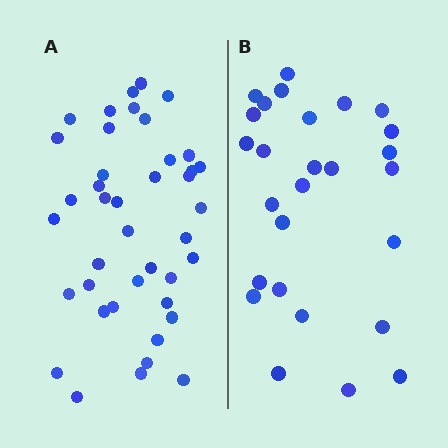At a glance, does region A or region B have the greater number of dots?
Region A (the left region) has more dots.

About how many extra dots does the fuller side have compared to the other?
Region A has approximately 15 more dots than region B.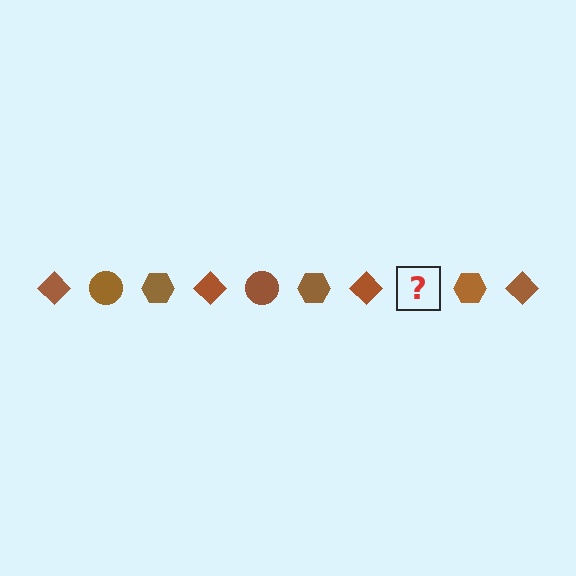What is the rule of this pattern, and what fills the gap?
The rule is that the pattern cycles through diamond, circle, hexagon shapes in brown. The gap should be filled with a brown circle.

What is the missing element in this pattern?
The missing element is a brown circle.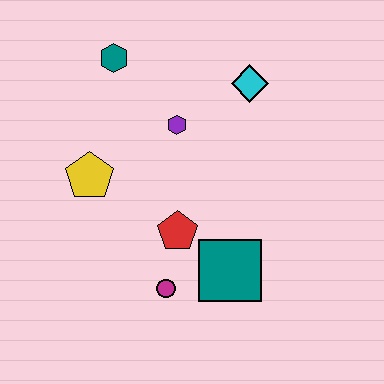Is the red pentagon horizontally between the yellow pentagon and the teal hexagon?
No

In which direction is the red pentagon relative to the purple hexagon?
The red pentagon is below the purple hexagon.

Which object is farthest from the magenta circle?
The teal hexagon is farthest from the magenta circle.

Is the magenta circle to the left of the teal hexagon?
No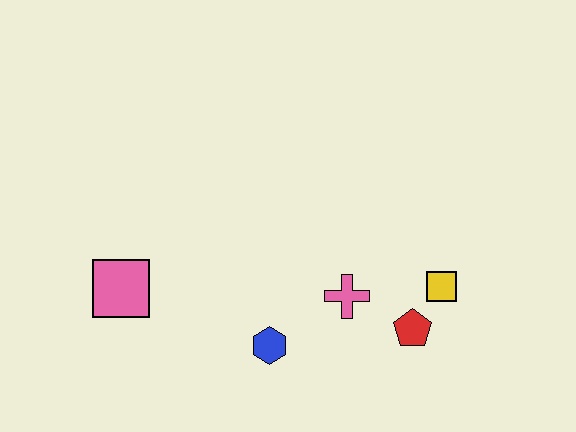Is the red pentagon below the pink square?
Yes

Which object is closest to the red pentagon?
The yellow square is closest to the red pentagon.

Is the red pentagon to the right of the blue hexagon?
Yes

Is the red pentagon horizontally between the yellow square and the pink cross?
Yes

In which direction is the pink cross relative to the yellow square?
The pink cross is to the left of the yellow square.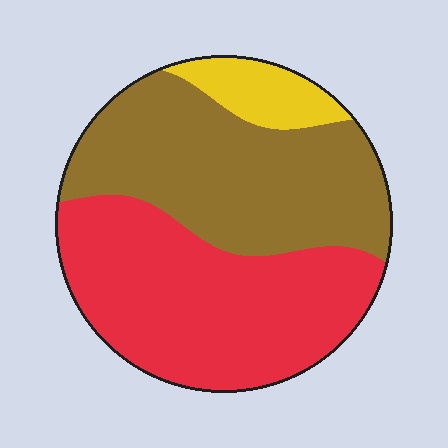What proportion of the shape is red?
Red takes up about one half (1/2) of the shape.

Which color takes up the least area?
Yellow, at roughly 10%.